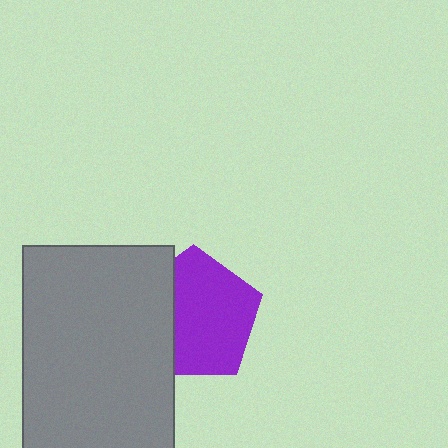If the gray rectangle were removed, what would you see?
You would see the complete purple pentagon.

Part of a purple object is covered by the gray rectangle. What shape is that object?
It is a pentagon.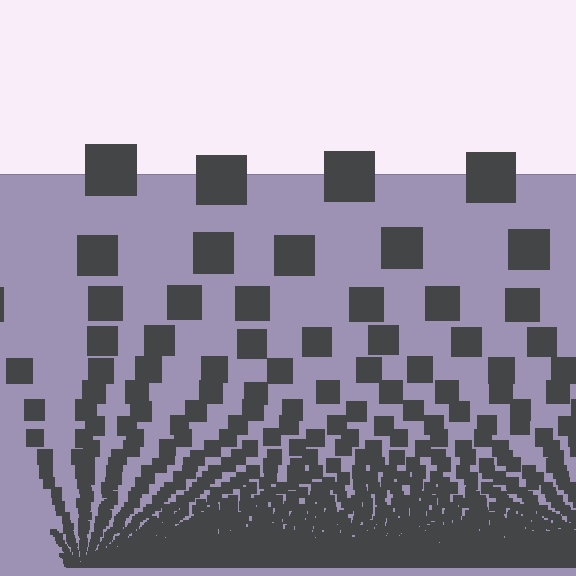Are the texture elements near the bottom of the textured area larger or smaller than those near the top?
Smaller. The gradient is inverted — elements near the bottom are smaller and denser.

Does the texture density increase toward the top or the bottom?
Density increases toward the bottom.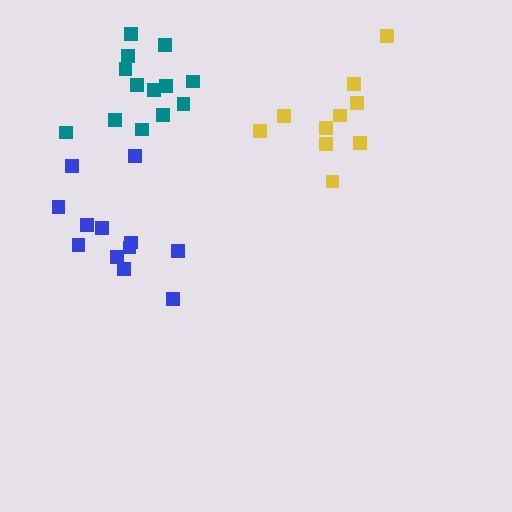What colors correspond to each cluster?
The clusters are colored: blue, teal, yellow.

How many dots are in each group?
Group 1: 12 dots, Group 2: 13 dots, Group 3: 10 dots (35 total).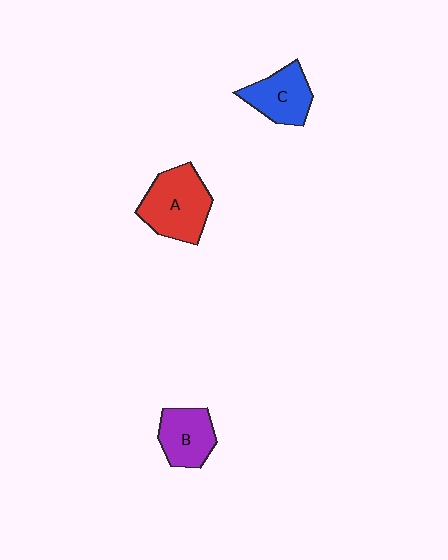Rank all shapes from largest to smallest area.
From largest to smallest: A (red), C (blue), B (purple).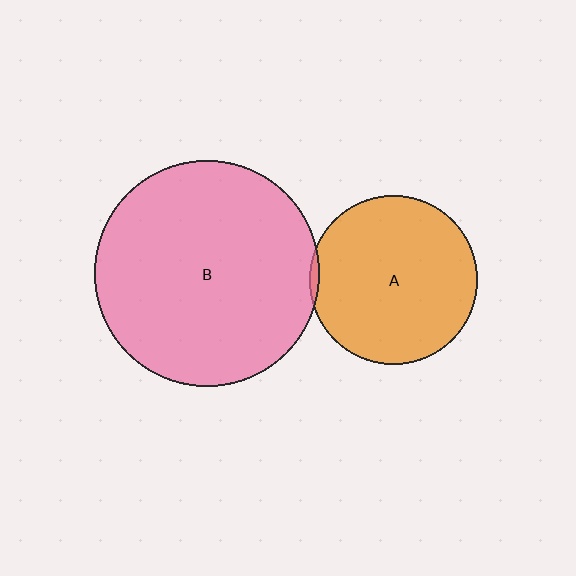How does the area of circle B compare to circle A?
Approximately 1.8 times.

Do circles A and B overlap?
Yes.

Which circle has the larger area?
Circle B (pink).